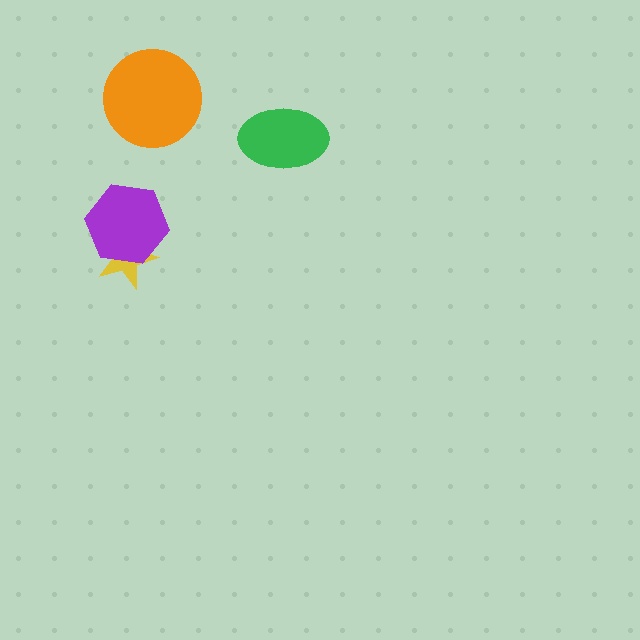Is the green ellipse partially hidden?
No, no other shape covers it.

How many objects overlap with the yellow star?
1 object overlaps with the yellow star.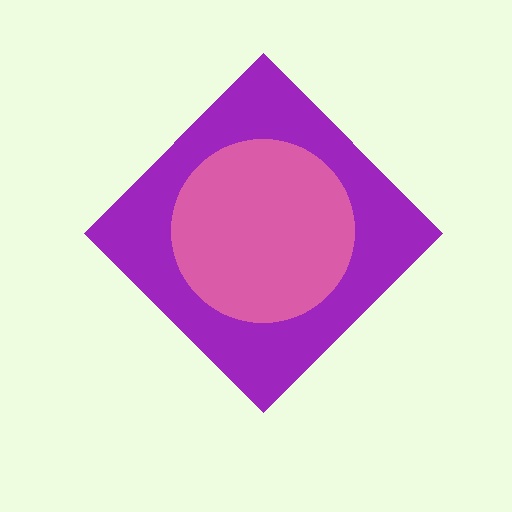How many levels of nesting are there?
2.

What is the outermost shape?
The purple diamond.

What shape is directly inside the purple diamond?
The pink circle.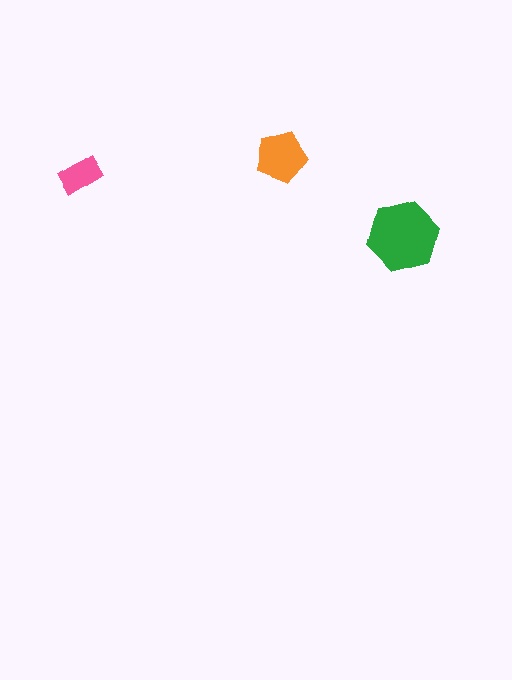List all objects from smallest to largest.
The pink rectangle, the orange pentagon, the green hexagon.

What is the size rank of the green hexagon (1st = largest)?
1st.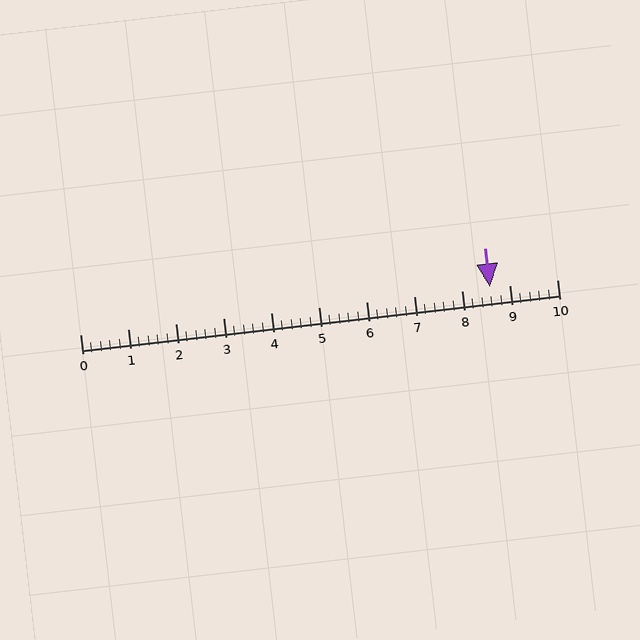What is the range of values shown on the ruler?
The ruler shows values from 0 to 10.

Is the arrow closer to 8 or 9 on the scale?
The arrow is closer to 9.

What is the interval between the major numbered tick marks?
The major tick marks are spaced 1 units apart.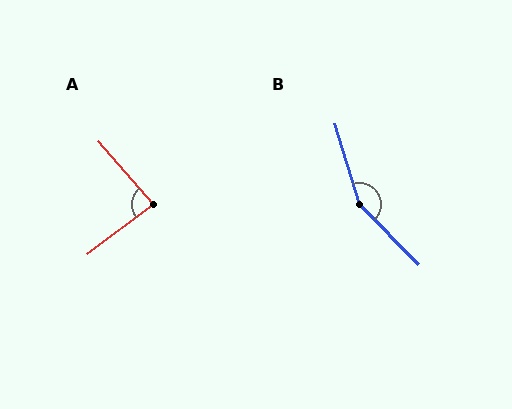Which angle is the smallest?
A, at approximately 85 degrees.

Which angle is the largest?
B, at approximately 152 degrees.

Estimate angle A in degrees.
Approximately 85 degrees.